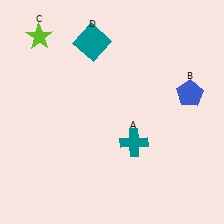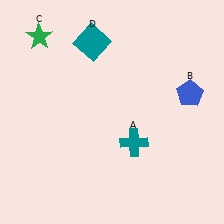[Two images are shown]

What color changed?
The star (C) changed from lime in Image 1 to green in Image 2.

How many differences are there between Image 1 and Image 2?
There is 1 difference between the two images.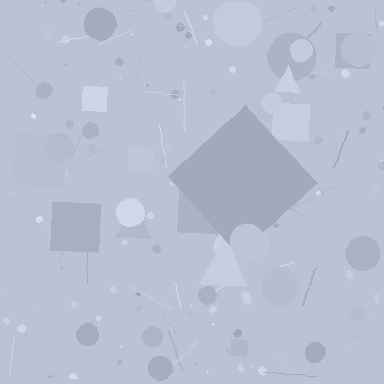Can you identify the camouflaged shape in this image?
The camouflaged shape is a diamond.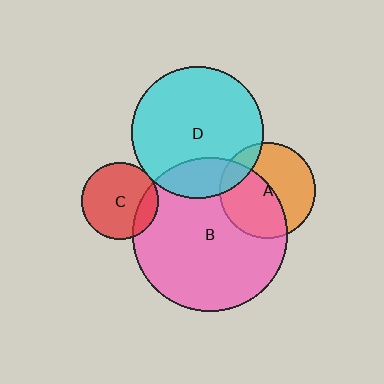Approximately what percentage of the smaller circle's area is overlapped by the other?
Approximately 50%.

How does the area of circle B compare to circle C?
Approximately 4.0 times.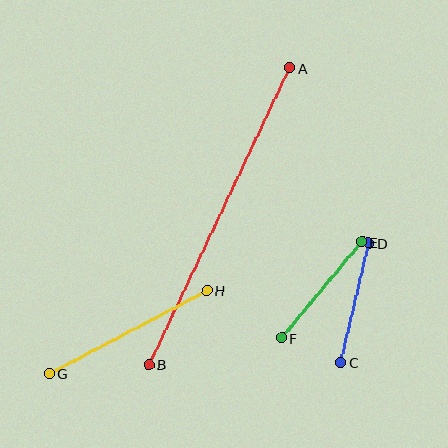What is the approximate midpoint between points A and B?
The midpoint is at approximately (219, 216) pixels.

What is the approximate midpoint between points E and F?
The midpoint is at approximately (322, 290) pixels.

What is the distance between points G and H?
The distance is approximately 178 pixels.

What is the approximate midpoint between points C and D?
The midpoint is at approximately (355, 303) pixels.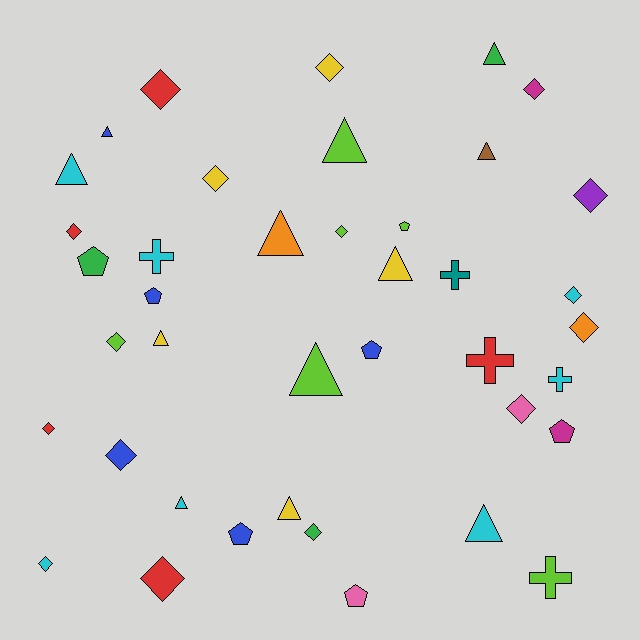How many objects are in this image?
There are 40 objects.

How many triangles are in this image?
There are 12 triangles.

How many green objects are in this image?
There are 3 green objects.